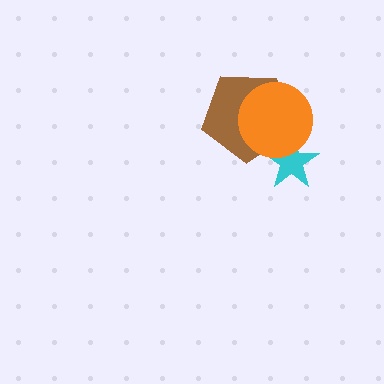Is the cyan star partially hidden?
Yes, it is partially covered by another shape.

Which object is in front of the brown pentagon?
The orange circle is in front of the brown pentagon.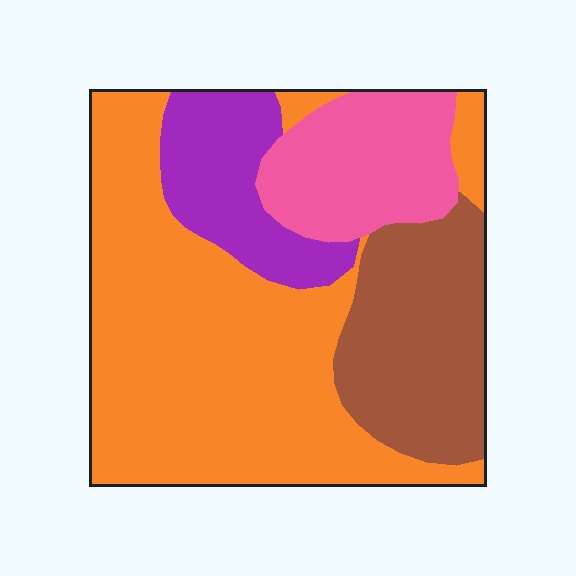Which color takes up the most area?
Orange, at roughly 50%.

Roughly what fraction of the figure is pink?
Pink takes up about one sixth (1/6) of the figure.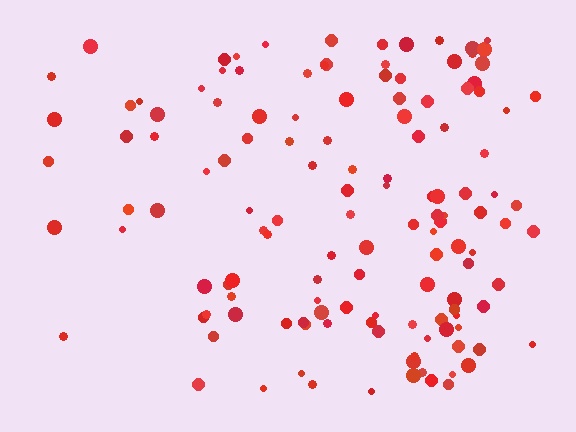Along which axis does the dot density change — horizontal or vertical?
Horizontal.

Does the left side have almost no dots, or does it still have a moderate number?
Still a moderate number, just noticeably fewer than the right.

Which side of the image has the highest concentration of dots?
The right.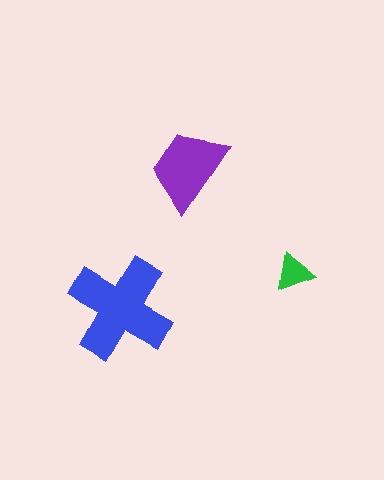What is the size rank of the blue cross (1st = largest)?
1st.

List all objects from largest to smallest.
The blue cross, the purple trapezoid, the green triangle.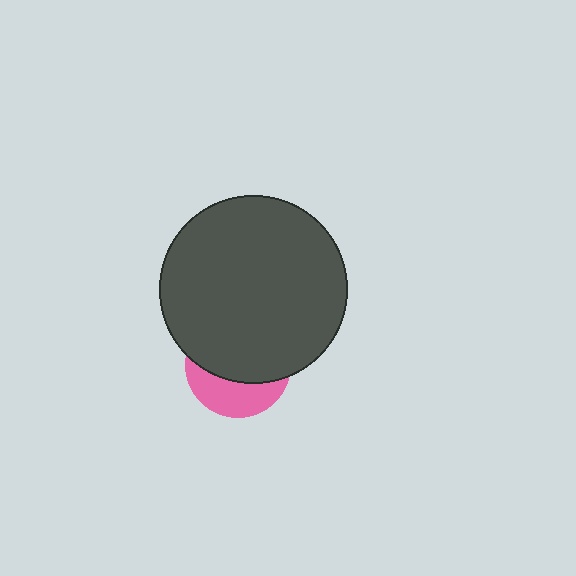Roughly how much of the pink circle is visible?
A small part of it is visible (roughly 35%).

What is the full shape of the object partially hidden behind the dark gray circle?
The partially hidden object is a pink circle.